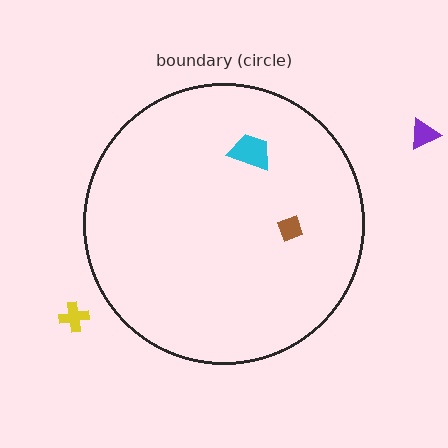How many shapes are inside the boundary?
2 inside, 2 outside.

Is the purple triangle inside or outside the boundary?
Outside.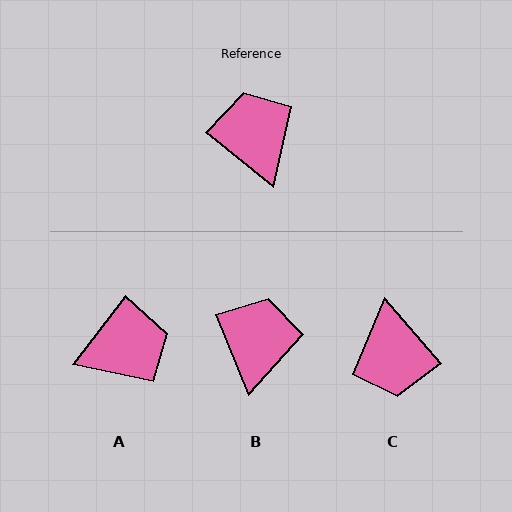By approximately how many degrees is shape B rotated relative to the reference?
Approximately 30 degrees clockwise.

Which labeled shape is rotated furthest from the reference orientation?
C, about 170 degrees away.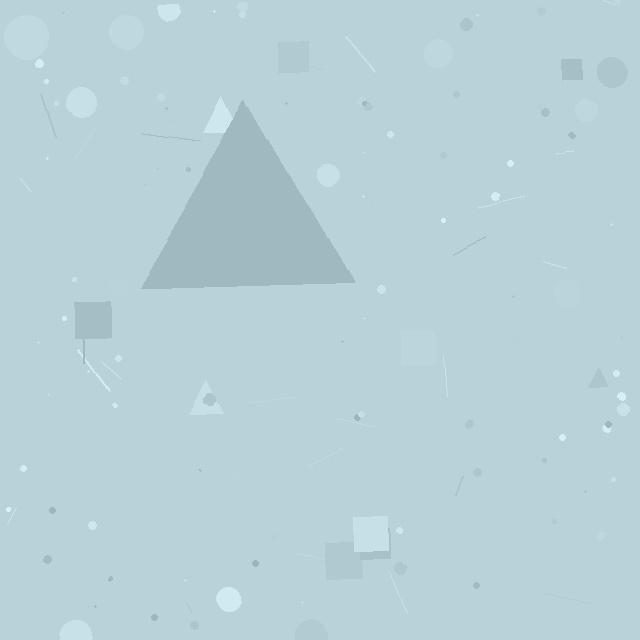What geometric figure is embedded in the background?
A triangle is embedded in the background.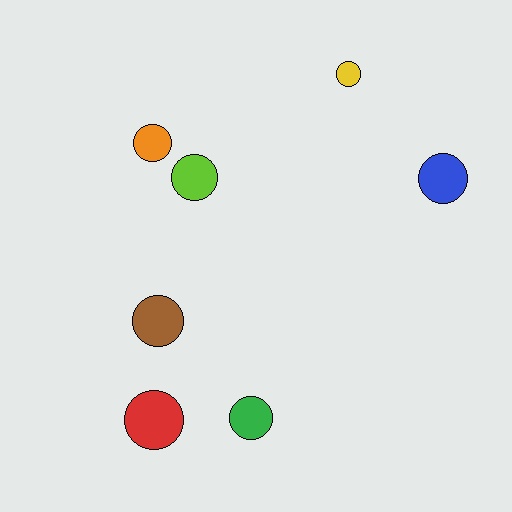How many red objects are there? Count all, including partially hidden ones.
There is 1 red object.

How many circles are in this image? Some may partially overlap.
There are 7 circles.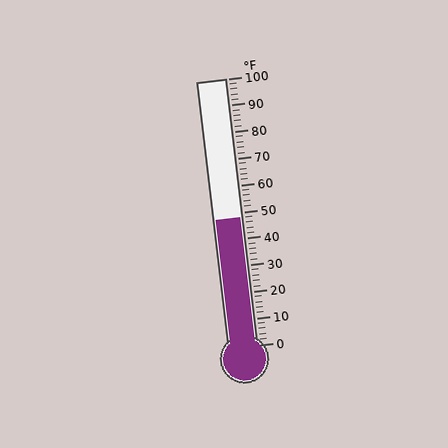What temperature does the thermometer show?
The thermometer shows approximately 48°F.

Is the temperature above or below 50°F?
The temperature is below 50°F.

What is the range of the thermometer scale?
The thermometer scale ranges from 0°F to 100°F.